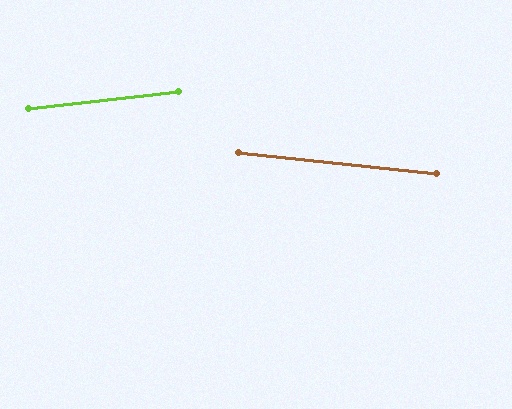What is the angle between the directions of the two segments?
Approximately 13 degrees.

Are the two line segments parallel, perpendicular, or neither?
Neither parallel nor perpendicular — they differ by about 13°.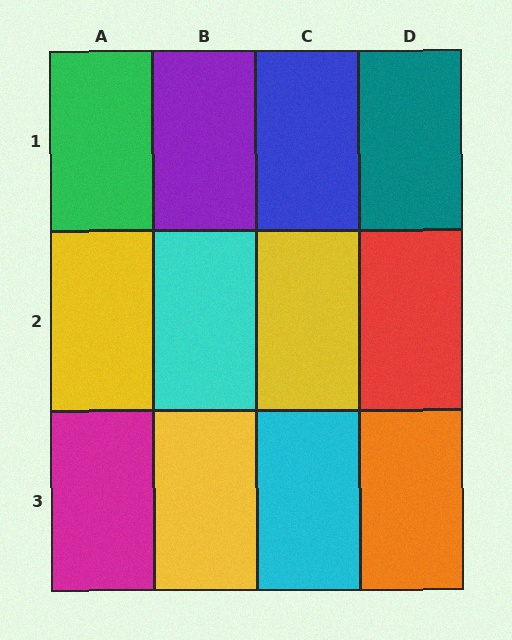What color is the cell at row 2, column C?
Yellow.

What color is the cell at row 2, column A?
Yellow.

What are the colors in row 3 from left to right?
Magenta, yellow, cyan, orange.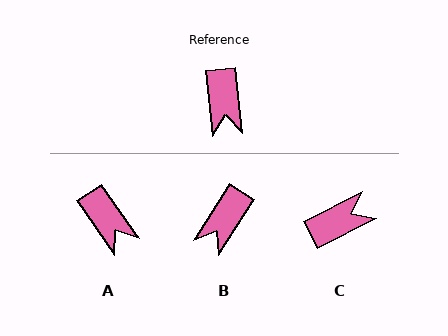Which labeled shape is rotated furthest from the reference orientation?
C, about 111 degrees away.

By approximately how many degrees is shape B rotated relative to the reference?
Approximately 38 degrees clockwise.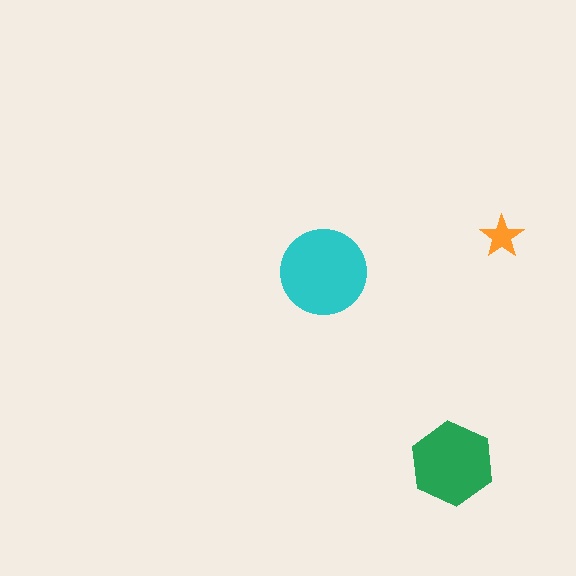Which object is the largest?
The cyan circle.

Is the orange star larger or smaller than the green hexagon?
Smaller.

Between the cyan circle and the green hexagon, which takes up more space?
The cyan circle.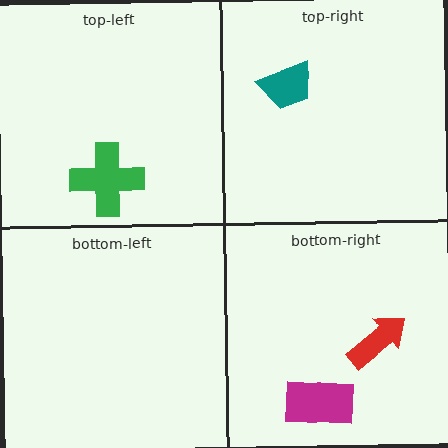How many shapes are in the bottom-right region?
2.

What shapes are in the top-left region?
The green cross.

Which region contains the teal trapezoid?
The top-right region.